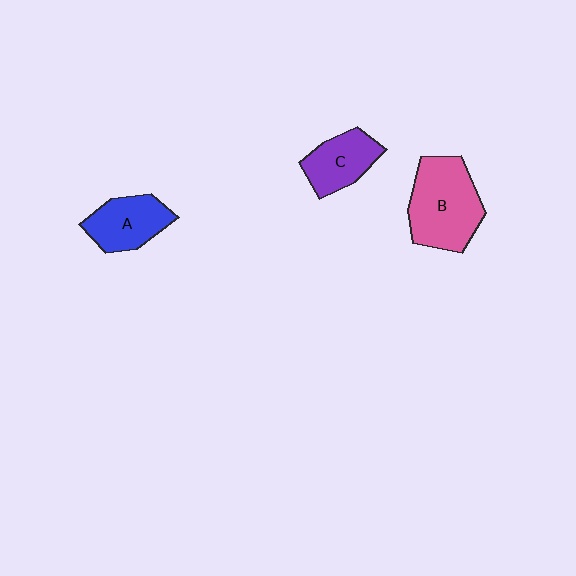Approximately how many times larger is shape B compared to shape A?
Approximately 1.5 times.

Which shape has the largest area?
Shape B (pink).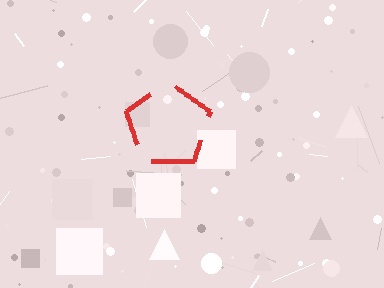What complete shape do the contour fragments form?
The contour fragments form a pentagon.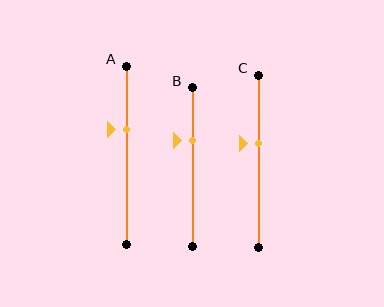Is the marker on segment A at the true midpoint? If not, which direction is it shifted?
No, the marker on segment A is shifted upward by about 14% of the segment length.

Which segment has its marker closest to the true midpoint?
Segment C has its marker closest to the true midpoint.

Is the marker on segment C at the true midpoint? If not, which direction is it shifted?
No, the marker on segment C is shifted upward by about 10% of the segment length.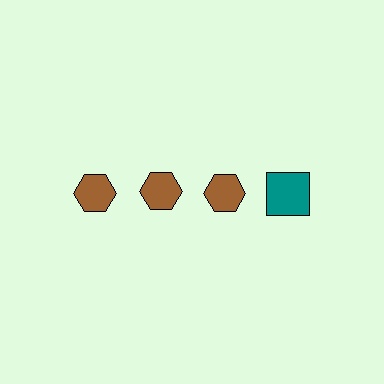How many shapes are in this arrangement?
There are 4 shapes arranged in a grid pattern.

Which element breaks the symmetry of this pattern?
The teal square in the top row, second from right column breaks the symmetry. All other shapes are brown hexagons.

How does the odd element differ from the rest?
It differs in both color (teal instead of brown) and shape (square instead of hexagon).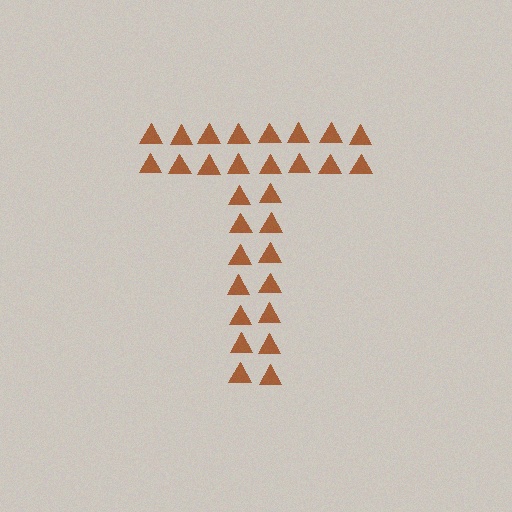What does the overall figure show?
The overall figure shows the letter T.